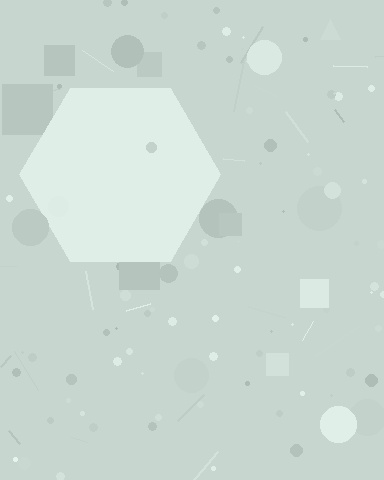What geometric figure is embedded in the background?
A hexagon is embedded in the background.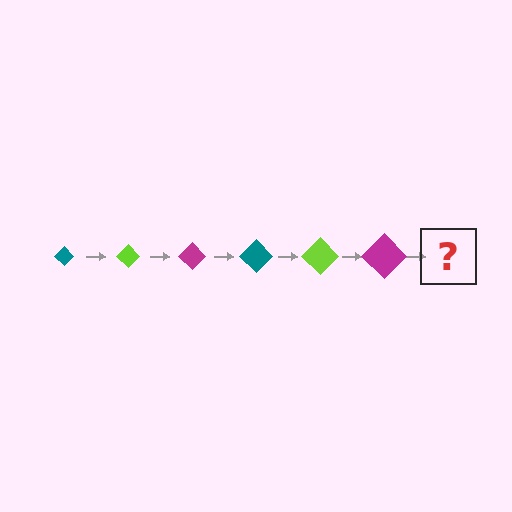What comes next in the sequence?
The next element should be a teal diamond, larger than the previous one.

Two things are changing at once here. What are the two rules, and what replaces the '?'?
The two rules are that the diamond grows larger each step and the color cycles through teal, lime, and magenta. The '?' should be a teal diamond, larger than the previous one.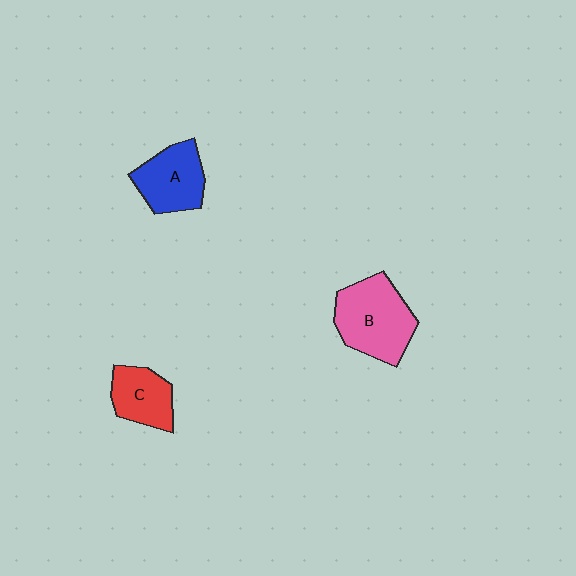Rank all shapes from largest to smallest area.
From largest to smallest: B (pink), A (blue), C (red).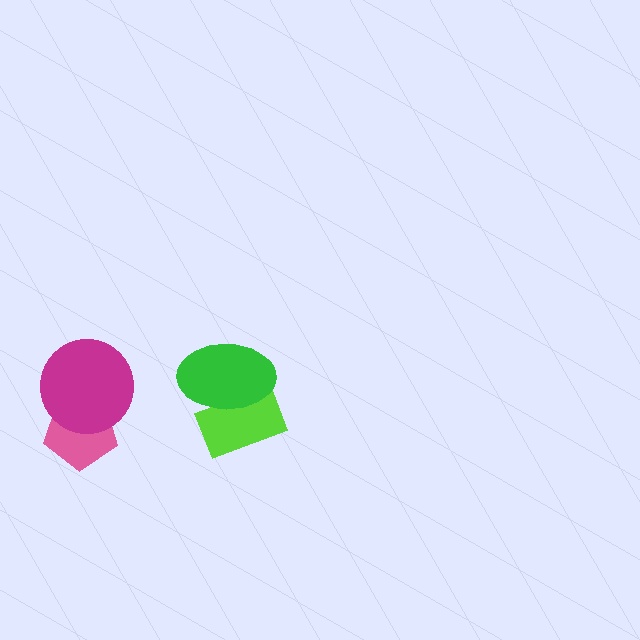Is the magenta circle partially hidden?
No, no other shape covers it.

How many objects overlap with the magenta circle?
1 object overlaps with the magenta circle.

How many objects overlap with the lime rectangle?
1 object overlaps with the lime rectangle.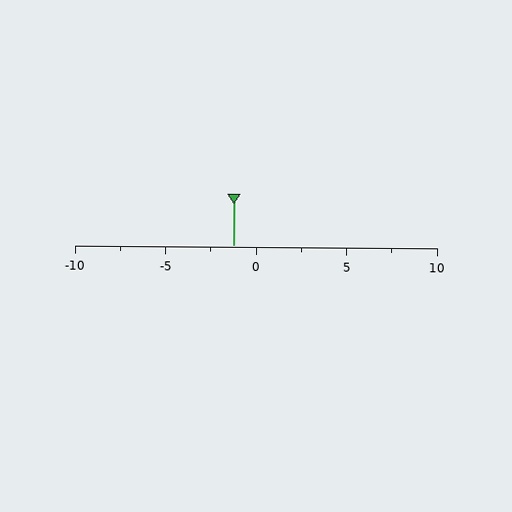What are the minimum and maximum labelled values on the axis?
The axis runs from -10 to 10.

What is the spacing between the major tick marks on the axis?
The major ticks are spaced 5 apart.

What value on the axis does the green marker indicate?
The marker indicates approximately -1.2.